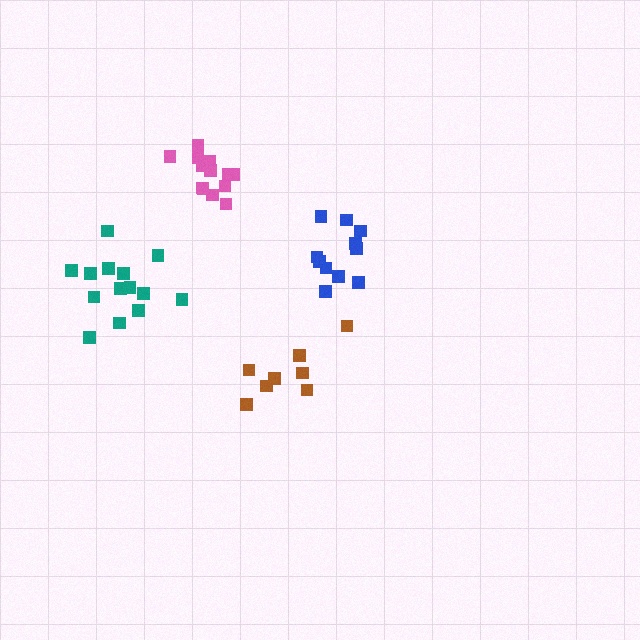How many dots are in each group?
Group 1: 8 dots, Group 2: 13 dots, Group 3: 14 dots, Group 4: 11 dots (46 total).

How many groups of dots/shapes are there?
There are 4 groups.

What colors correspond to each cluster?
The clusters are colored: brown, pink, teal, blue.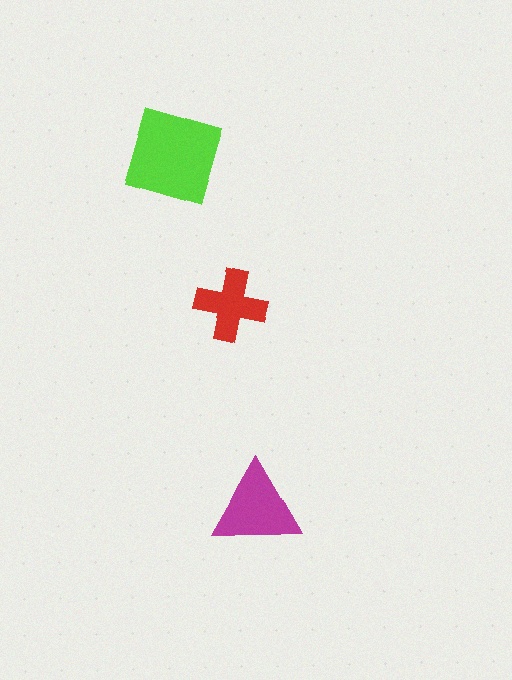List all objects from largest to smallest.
The lime square, the magenta triangle, the red cross.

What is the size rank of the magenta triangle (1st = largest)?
2nd.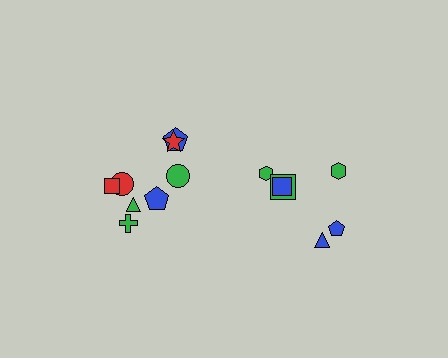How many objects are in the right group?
There are 6 objects.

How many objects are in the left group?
There are 8 objects.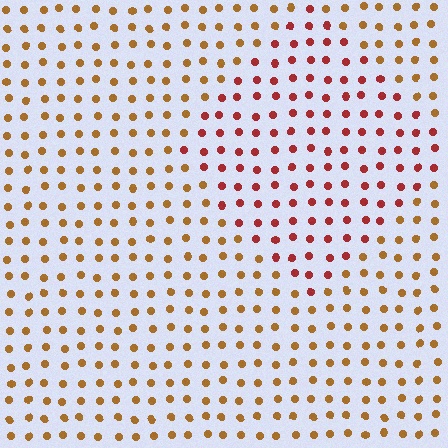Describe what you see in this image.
The image is filled with small brown elements in a uniform arrangement. A diamond-shaped region is visible where the elements are tinted to a slightly different hue, forming a subtle color boundary.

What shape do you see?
I see a diamond.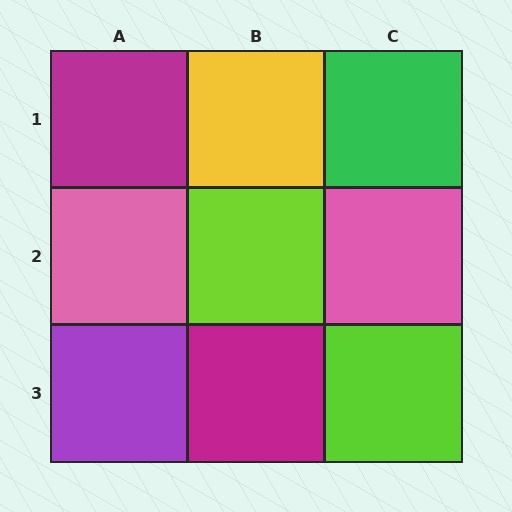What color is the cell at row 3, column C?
Lime.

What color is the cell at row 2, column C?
Pink.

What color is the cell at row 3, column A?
Purple.